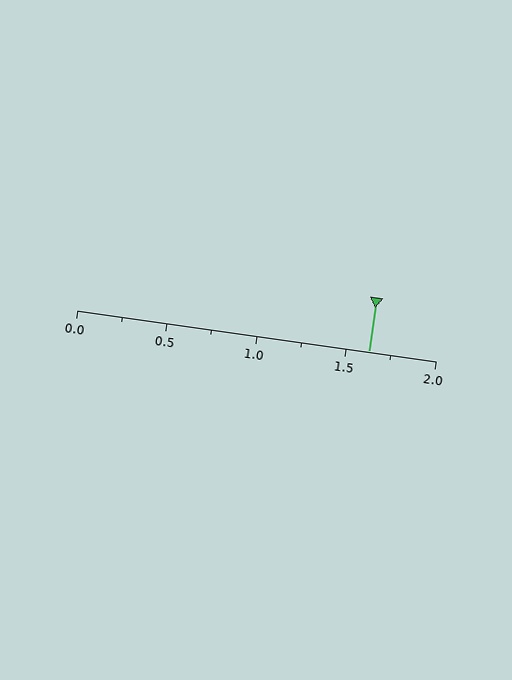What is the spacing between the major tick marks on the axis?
The major ticks are spaced 0.5 apart.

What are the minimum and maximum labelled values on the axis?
The axis runs from 0.0 to 2.0.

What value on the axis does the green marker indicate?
The marker indicates approximately 1.62.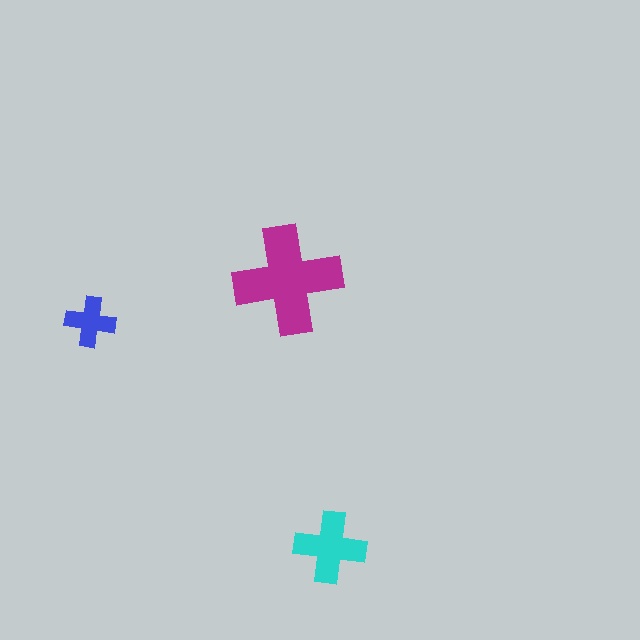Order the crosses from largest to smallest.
the magenta one, the cyan one, the blue one.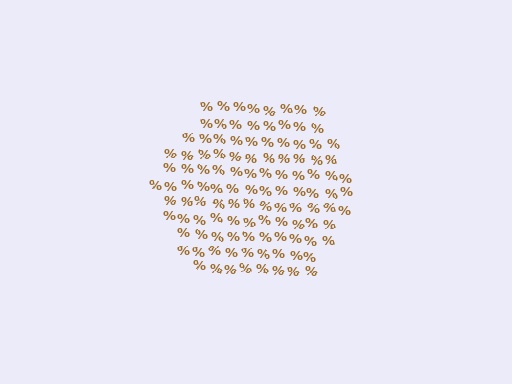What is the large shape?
The large shape is a hexagon.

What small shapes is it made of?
It is made of small percent signs.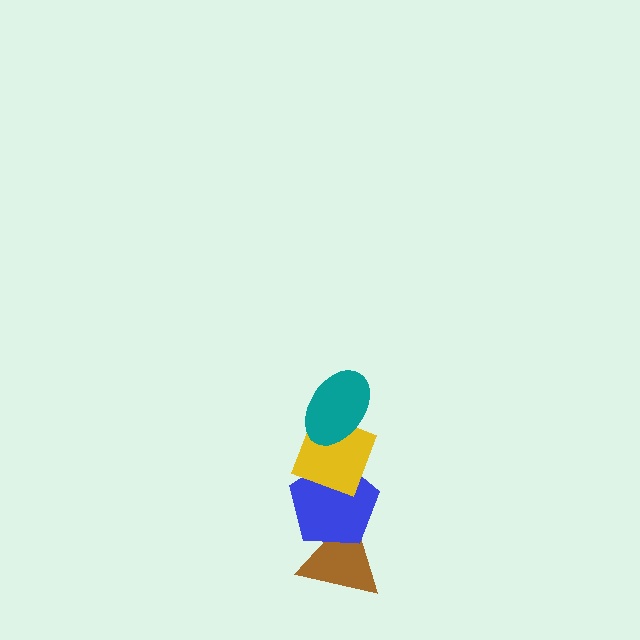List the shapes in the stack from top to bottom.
From top to bottom: the teal ellipse, the yellow diamond, the blue pentagon, the brown triangle.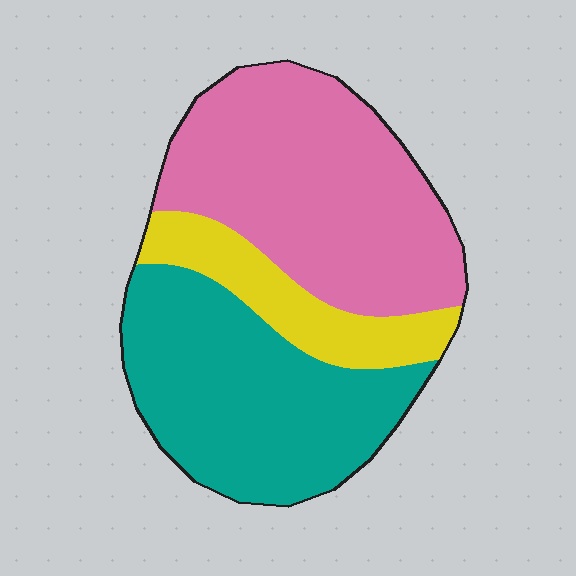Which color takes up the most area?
Pink, at roughly 45%.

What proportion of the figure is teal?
Teal takes up about two fifths (2/5) of the figure.